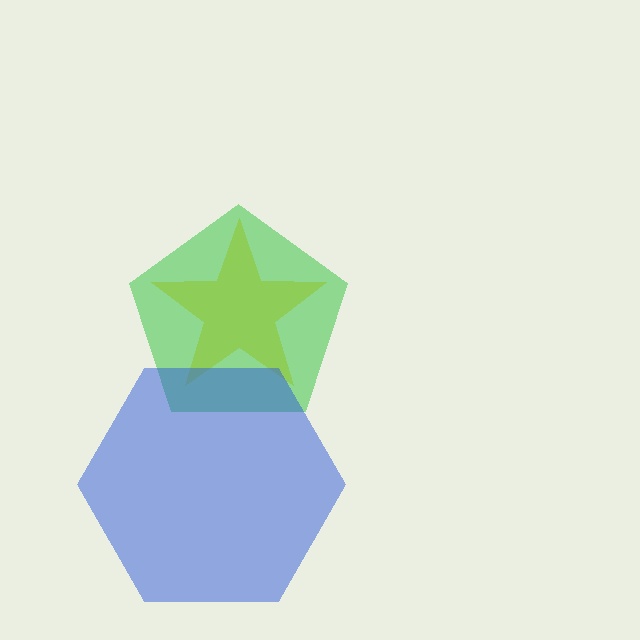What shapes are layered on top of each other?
The layered shapes are: a yellow star, a green pentagon, a blue hexagon.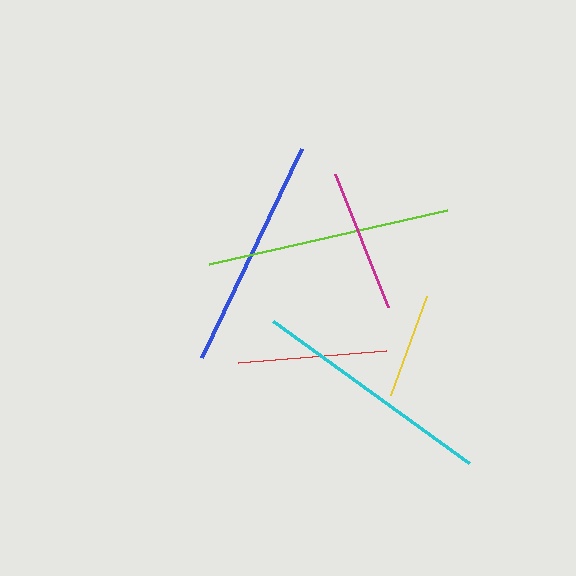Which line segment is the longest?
The lime line is the longest at approximately 244 pixels.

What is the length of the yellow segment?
The yellow segment is approximately 105 pixels long.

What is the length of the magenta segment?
The magenta segment is approximately 143 pixels long.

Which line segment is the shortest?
The yellow line is the shortest at approximately 105 pixels.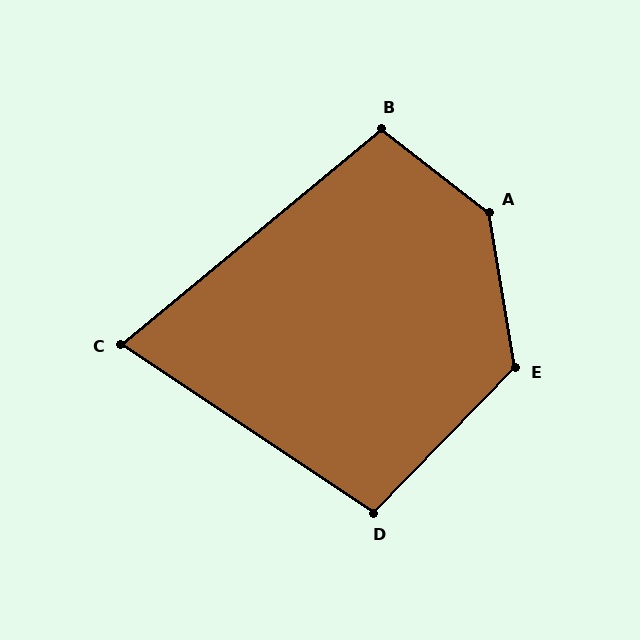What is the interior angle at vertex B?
Approximately 103 degrees (obtuse).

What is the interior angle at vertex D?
Approximately 100 degrees (obtuse).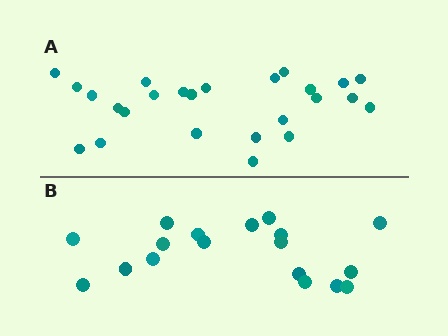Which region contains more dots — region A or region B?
Region A (the top region) has more dots.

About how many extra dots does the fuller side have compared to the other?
Region A has roughly 8 or so more dots than region B.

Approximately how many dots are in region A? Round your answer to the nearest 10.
About 20 dots. (The exact count is 25, which rounds to 20.)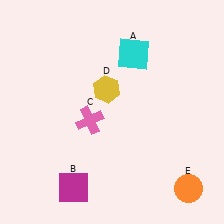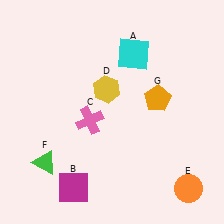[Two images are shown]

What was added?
A green triangle (F), an orange pentagon (G) were added in Image 2.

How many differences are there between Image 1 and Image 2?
There are 2 differences between the two images.